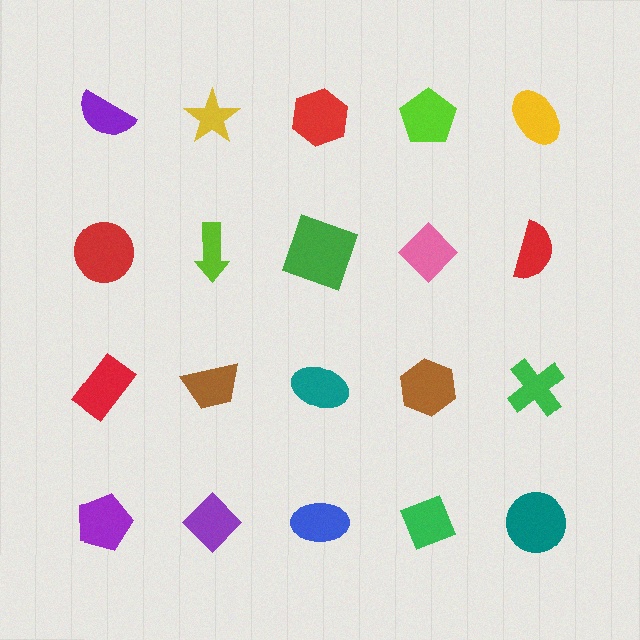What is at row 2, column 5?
A red semicircle.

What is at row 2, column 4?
A pink diamond.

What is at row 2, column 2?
A lime arrow.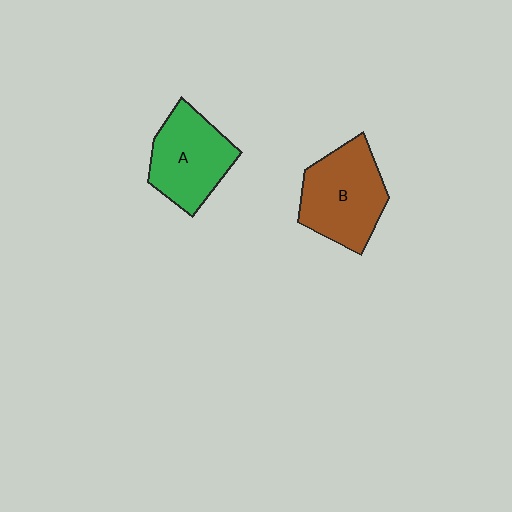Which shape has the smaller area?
Shape A (green).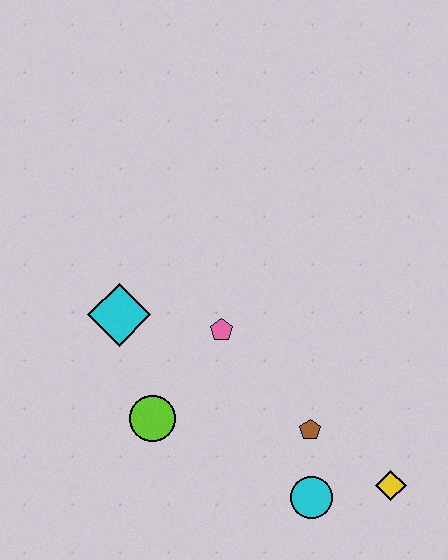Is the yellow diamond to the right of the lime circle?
Yes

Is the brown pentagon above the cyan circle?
Yes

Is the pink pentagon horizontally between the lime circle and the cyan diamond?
No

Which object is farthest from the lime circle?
The yellow diamond is farthest from the lime circle.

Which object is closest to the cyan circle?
The brown pentagon is closest to the cyan circle.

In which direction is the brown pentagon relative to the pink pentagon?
The brown pentagon is below the pink pentagon.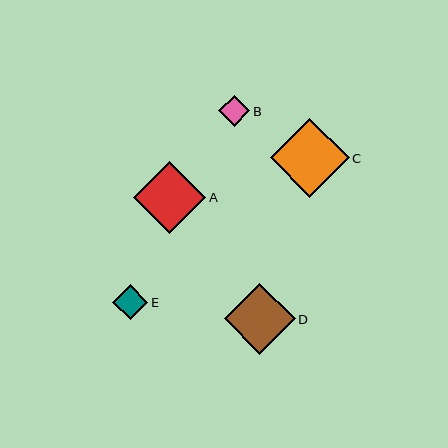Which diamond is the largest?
Diamond C is the largest with a size of approximately 78 pixels.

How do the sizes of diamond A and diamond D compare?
Diamond A and diamond D are approximately the same size.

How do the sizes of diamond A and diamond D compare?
Diamond A and diamond D are approximately the same size.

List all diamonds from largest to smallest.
From largest to smallest: C, A, D, E, B.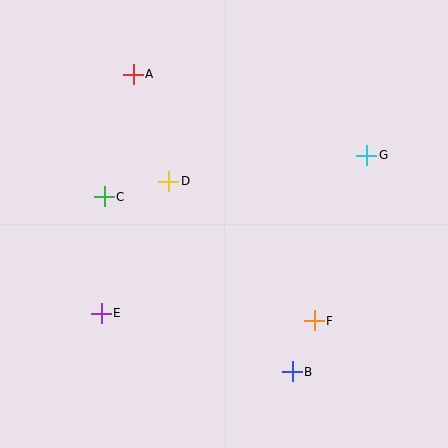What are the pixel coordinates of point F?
Point F is at (314, 321).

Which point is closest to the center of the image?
Point D at (169, 181) is closest to the center.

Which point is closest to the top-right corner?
Point G is closest to the top-right corner.